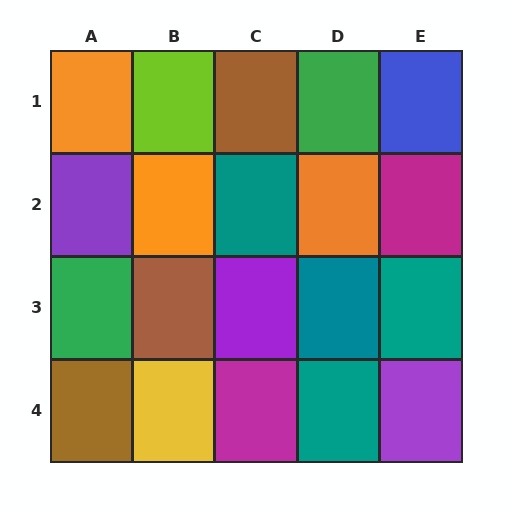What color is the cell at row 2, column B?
Orange.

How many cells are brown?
3 cells are brown.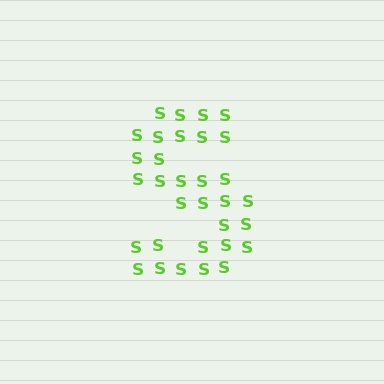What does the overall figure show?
The overall figure shows the letter S.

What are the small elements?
The small elements are letter S's.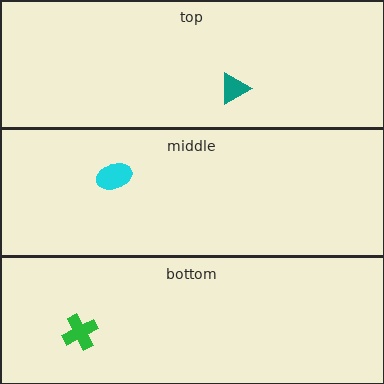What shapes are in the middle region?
The cyan ellipse.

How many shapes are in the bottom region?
1.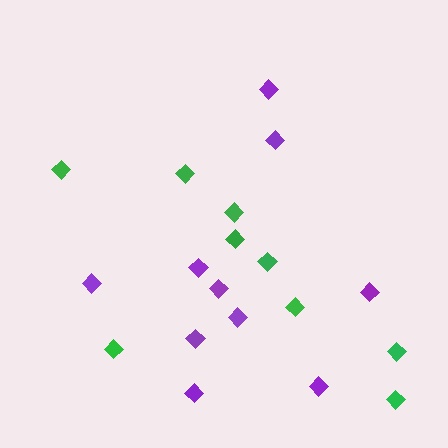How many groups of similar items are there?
There are 2 groups: one group of green diamonds (9) and one group of purple diamonds (10).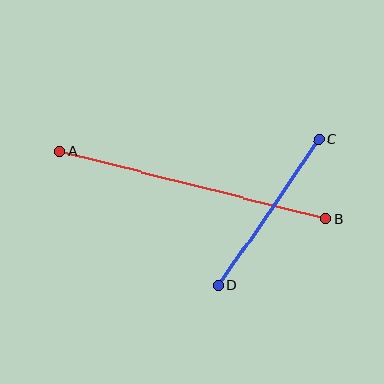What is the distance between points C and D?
The distance is approximately 177 pixels.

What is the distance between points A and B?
The distance is approximately 274 pixels.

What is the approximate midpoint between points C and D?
The midpoint is at approximately (269, 212) pixels.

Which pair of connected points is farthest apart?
Points A and B are farthest apart.